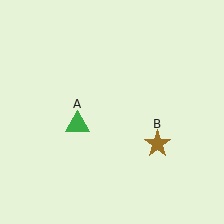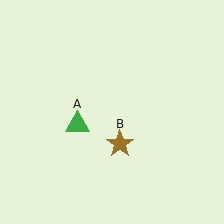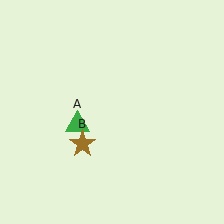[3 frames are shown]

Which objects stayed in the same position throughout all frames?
Green triangle (object A) remained stationary.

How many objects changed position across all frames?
1 object changed position: brown star (object B).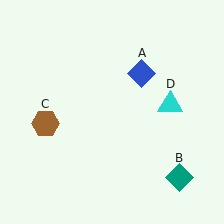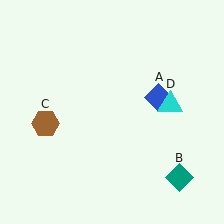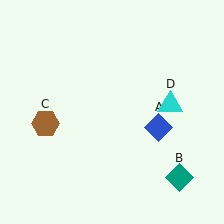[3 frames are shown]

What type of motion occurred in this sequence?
The blue diamond (object A) rotated clockwise around the center of the scene.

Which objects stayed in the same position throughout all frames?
Teal diamond (object B) and brown hexagon (object C) and cyan triangle (object D) remained stationary.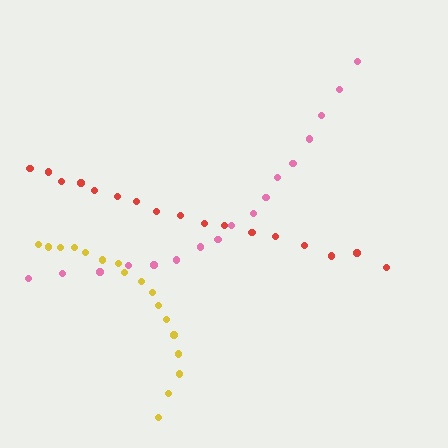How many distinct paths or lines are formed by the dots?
There are 3 distinct paths.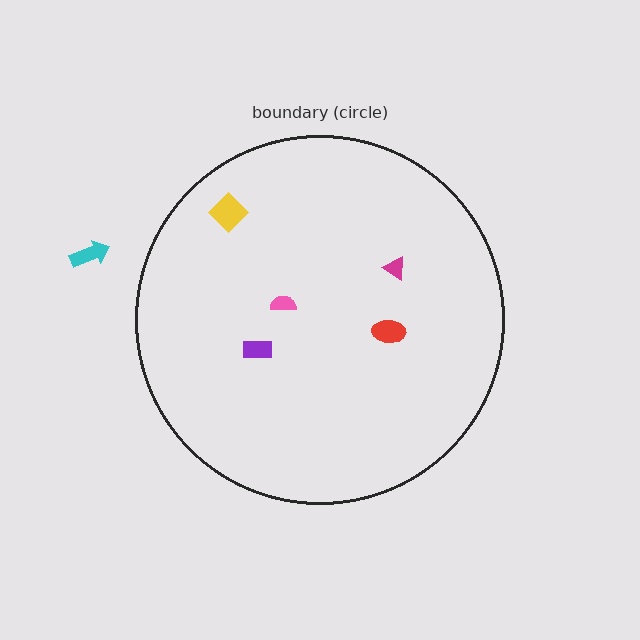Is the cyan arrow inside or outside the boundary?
Outside.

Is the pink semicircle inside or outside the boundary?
Inside.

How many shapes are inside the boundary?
5 inside, 1 outside.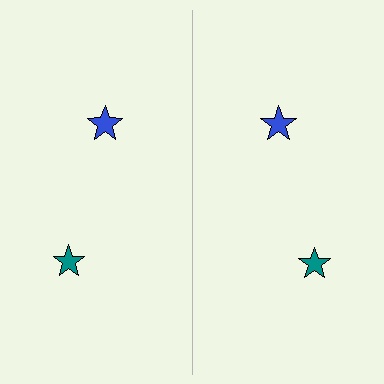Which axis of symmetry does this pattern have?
The pattern has a vertical axis of symmetry running through the center of the image.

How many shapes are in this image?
There are 4 shapes in this image.